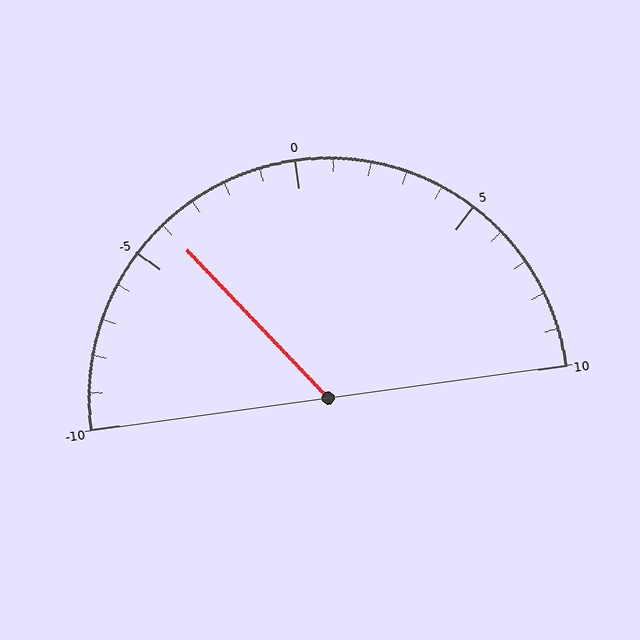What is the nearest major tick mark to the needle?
The nearest major tick mark is -5.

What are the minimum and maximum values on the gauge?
The gauge ranges from -10 to 10.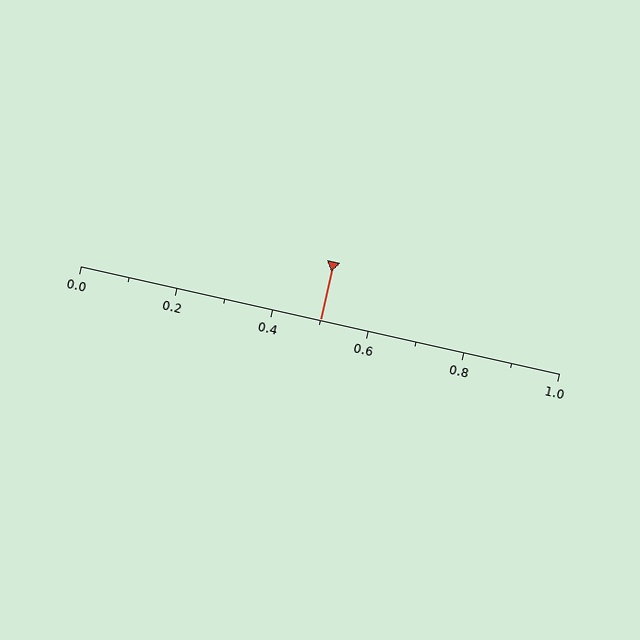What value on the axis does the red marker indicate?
The marker indicates approximately 0.5.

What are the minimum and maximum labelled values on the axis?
The axis runs from 0.0 to 1.0.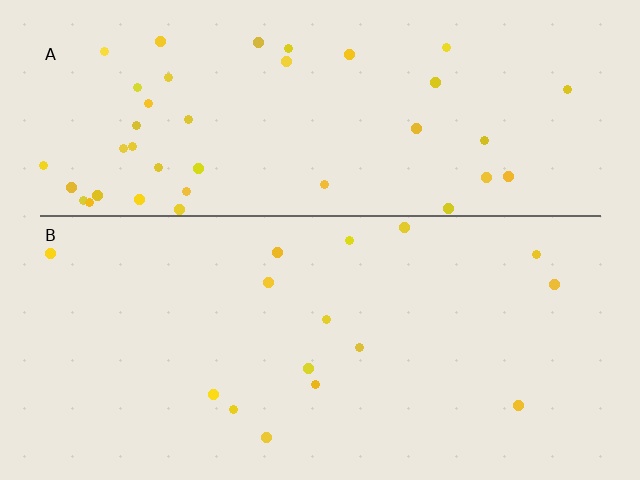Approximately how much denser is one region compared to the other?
Approximately 2.7× — region A over region B.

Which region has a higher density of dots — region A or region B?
A (the top).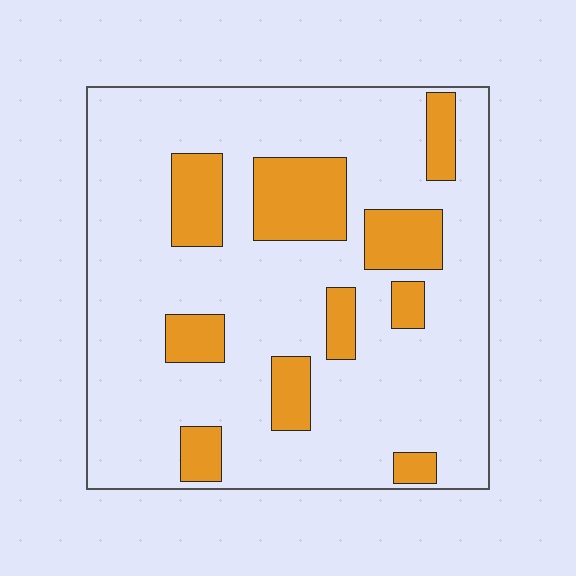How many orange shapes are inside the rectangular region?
10.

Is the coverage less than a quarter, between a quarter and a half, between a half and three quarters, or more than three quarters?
Less than a quarter.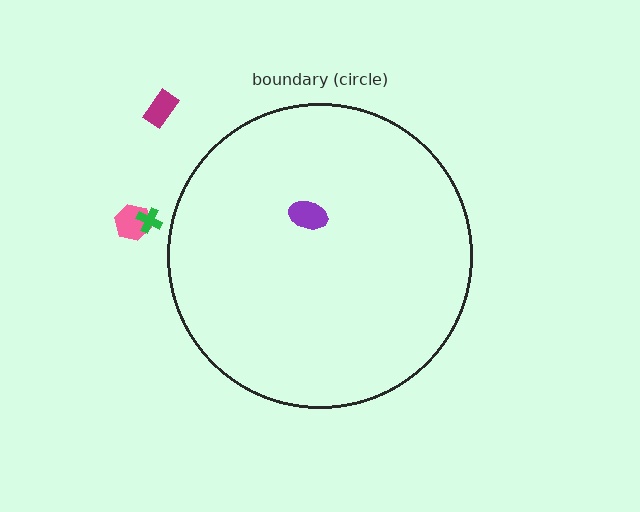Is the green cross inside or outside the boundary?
Outside.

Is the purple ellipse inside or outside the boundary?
Inside.